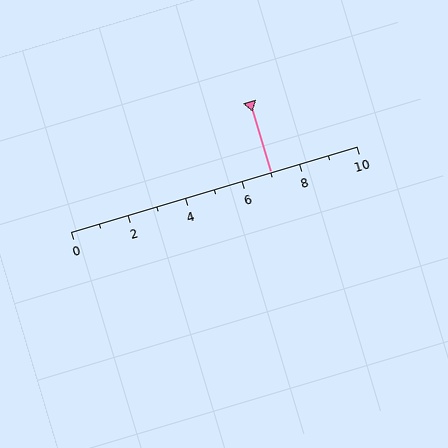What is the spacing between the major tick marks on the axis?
The major ticks are spaced 2 apart.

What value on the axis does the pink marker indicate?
The marker indicates approximately 7.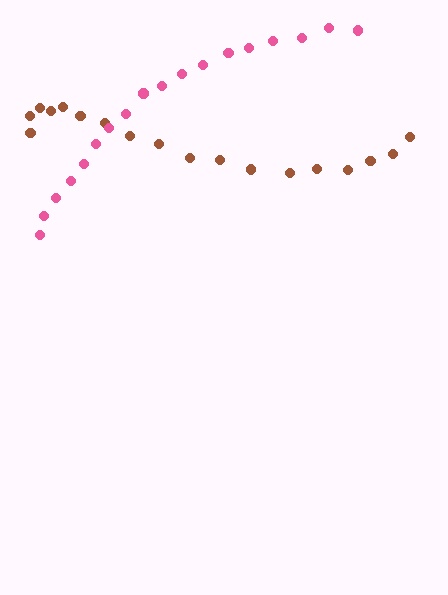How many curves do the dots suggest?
There are 2 distinct paths.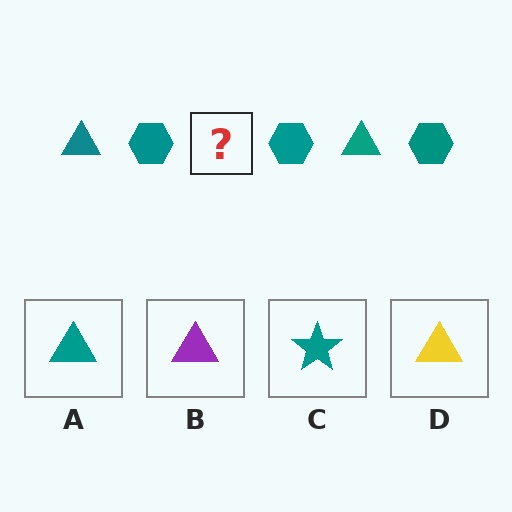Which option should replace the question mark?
Option A.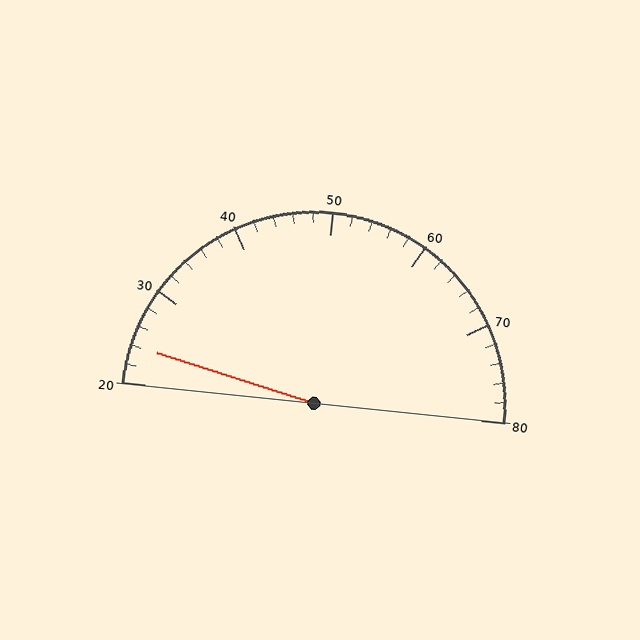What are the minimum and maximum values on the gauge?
The gauge ranges from 20 to 80.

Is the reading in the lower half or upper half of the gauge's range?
The reading is in the lower half of the range (20 to 80).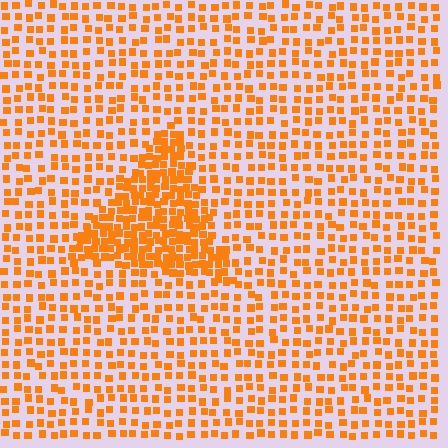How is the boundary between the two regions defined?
The boundary is defined by a change in element density (approximately 2.3x ratio). All elements are the same color, size, and shape.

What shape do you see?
I see a triangle.